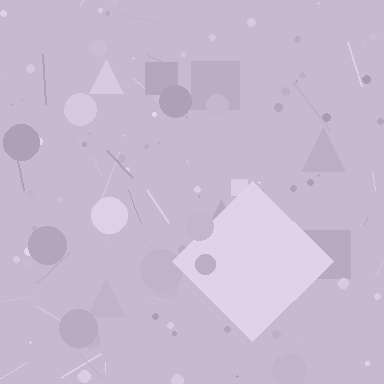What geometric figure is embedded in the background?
A diamond is embedded in the background.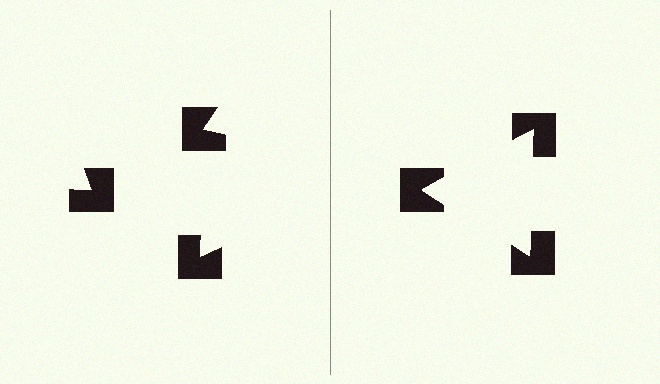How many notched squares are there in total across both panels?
6 — 3 on each side.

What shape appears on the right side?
An illusory triangle.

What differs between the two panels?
The notched squares are positioned identically on both sides; only the wedge orientations differ. On the right they align to a triangle; on the left they are misaligned.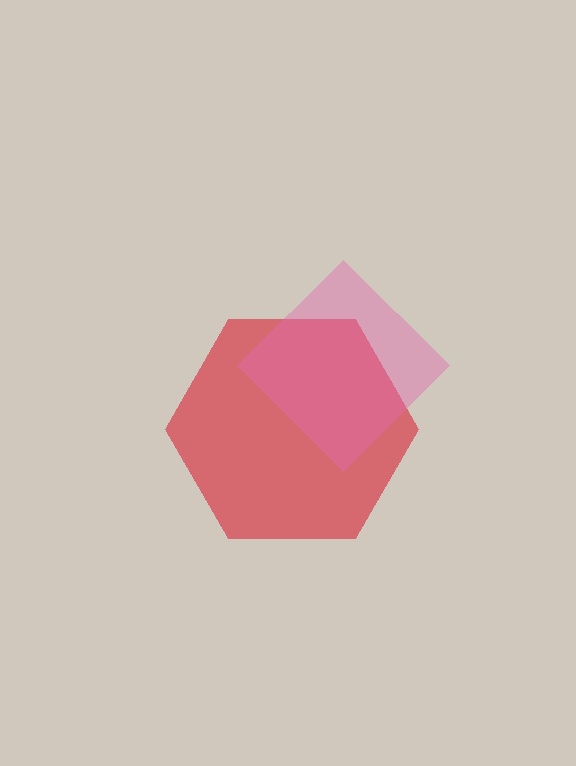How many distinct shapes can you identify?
There are 2 distinct shapes: a red hexagon, a pink diamond.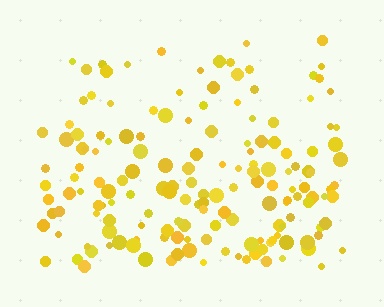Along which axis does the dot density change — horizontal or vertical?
Vertical.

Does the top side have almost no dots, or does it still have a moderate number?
Still a moderate number, just noticeably fewer than the bottom.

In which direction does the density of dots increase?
From top to bottom, with the bottom side densest.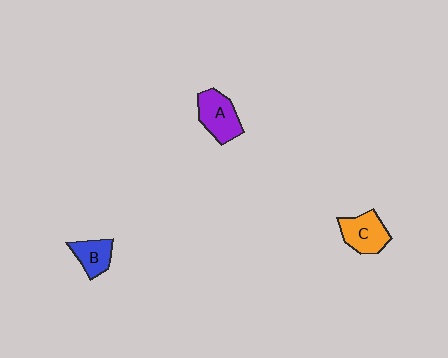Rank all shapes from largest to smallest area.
From largest to smallest: A (purple), C (orange), B (blue).